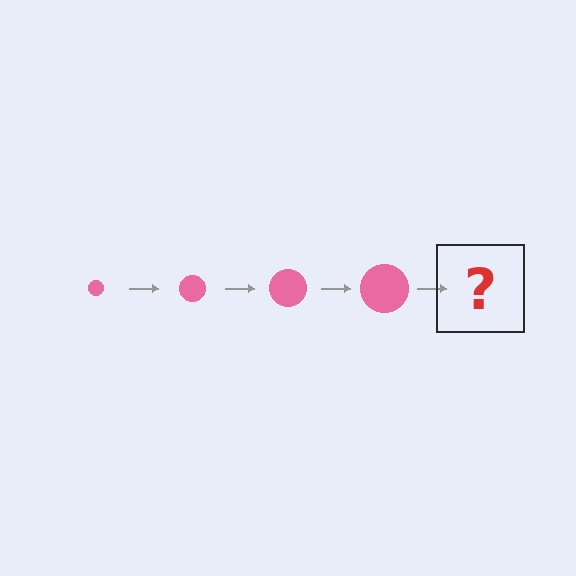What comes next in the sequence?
The next element should be a pink circle, larger than the previous one.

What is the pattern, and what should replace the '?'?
The pattern is that the circle gets progressively larger each step. The '?' should be a pink circle, larger than the previous one.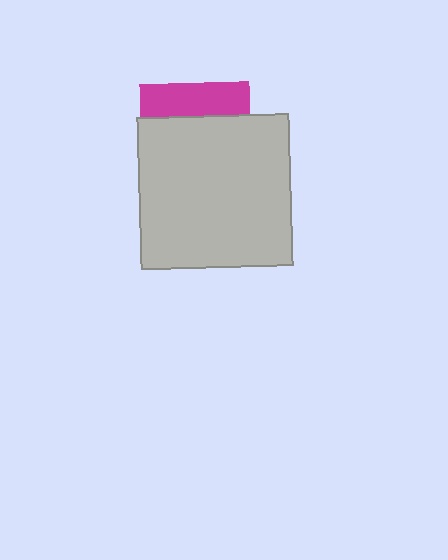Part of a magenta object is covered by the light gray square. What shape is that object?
It is a square.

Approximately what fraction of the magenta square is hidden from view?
Roughly 69% of the magenta square is hidden behind the light gray square.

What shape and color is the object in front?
The object in front is a light gray square.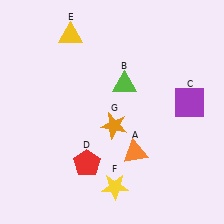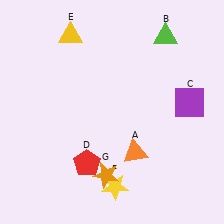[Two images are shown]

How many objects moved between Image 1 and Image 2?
2 objects moved between the two images.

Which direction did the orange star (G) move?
The orange star (G) moved down.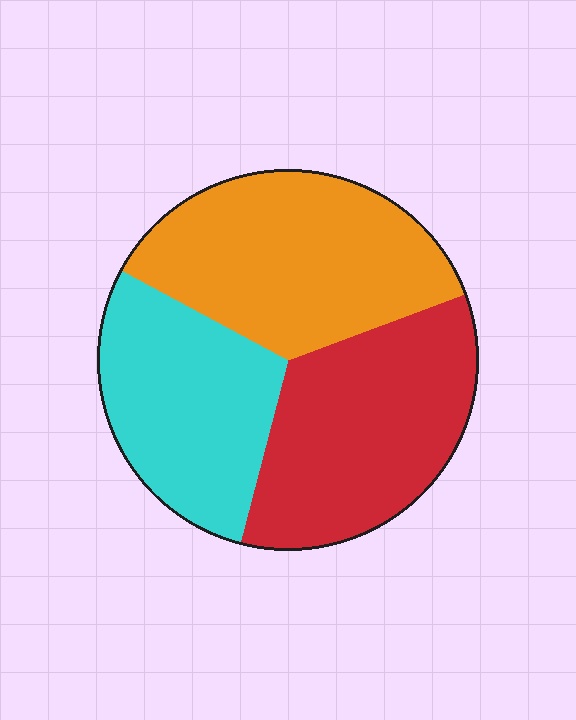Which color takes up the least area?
Cyan, at roughly 30%.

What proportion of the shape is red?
Red covers roughly 35% of the shape.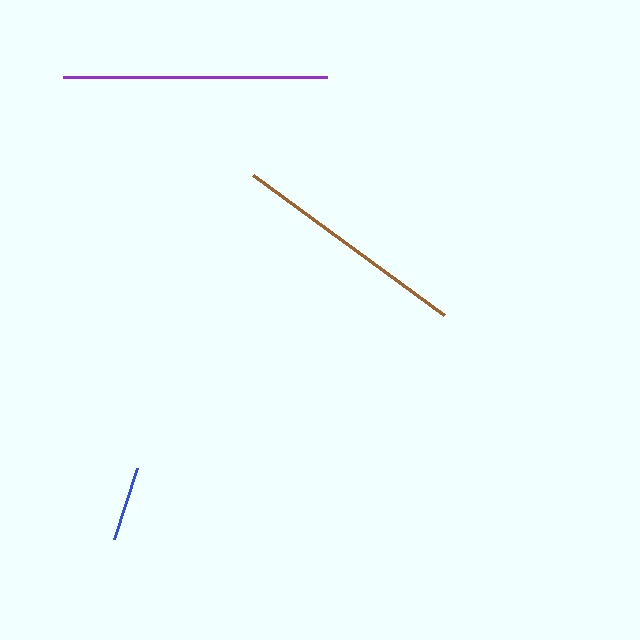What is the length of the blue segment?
The blue segment is approximately 74 pixels long.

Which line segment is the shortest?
The blue line is the shortest at approximately 74 pixels.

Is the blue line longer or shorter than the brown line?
The brown line is longer than the blue line.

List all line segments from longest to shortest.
From longest to shortest: purple, brown, blue.